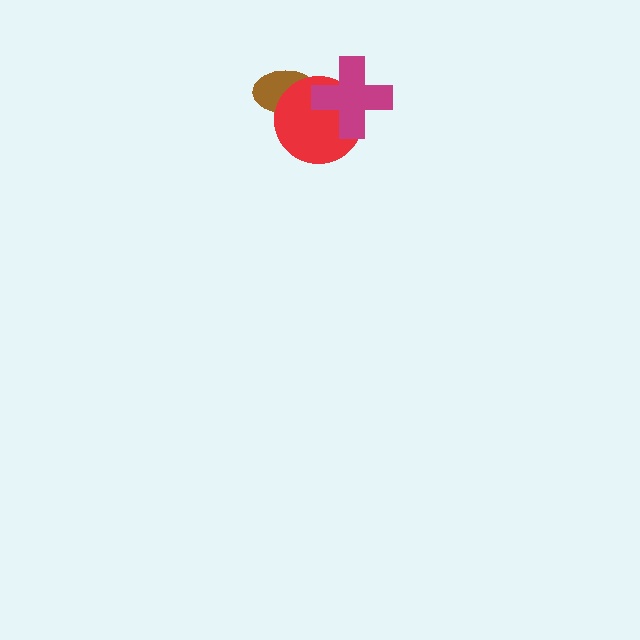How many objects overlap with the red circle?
2 objects overlap with the red circle.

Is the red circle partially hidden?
Yes, it is partially covered by another shape.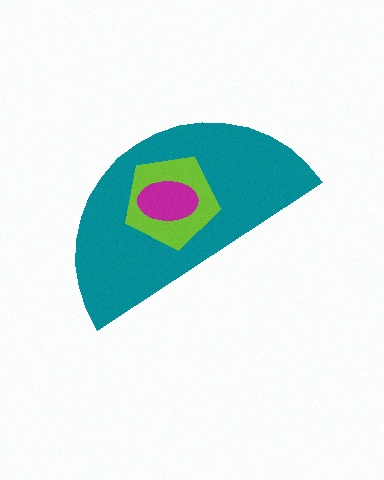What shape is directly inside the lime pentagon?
The magenta ellipse.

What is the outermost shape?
The teal semicircle.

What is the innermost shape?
The magenta ellipse.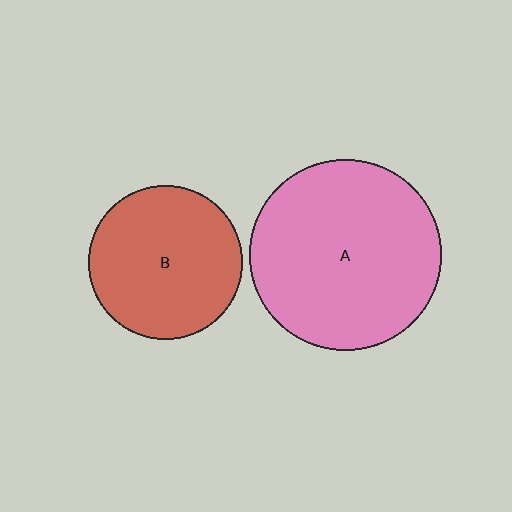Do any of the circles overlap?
No, none of the circles overlap.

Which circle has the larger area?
Circle A (pink).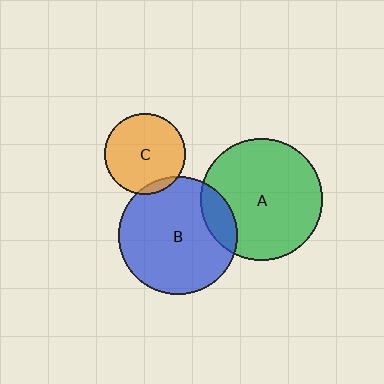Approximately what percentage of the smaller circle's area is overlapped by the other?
Approximately 15%.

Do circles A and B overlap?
Yes.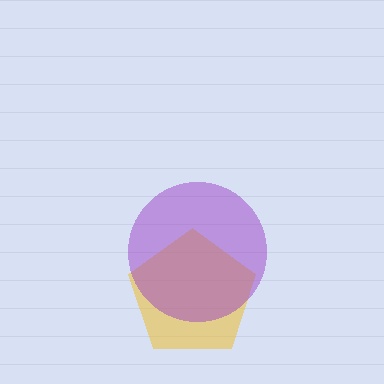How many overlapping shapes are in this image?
There are 2 overlapping shapes in the image.